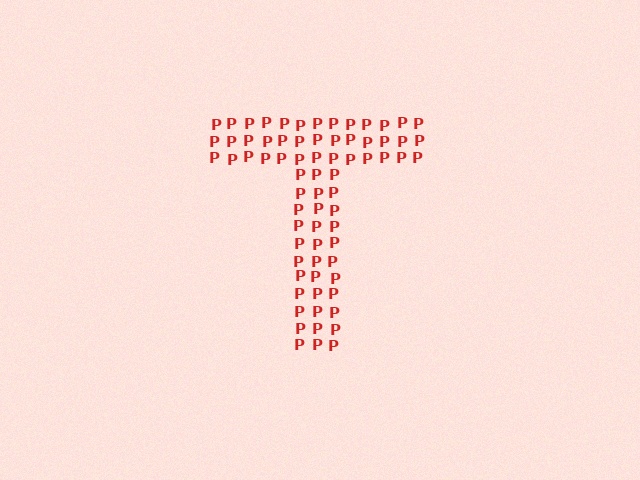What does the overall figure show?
The overall figure shows the letter T.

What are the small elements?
The small elements are letter P's.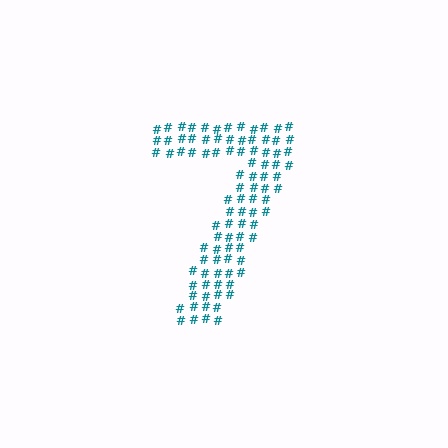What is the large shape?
The large shape is the digit 7.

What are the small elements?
The small elements are hash symbols.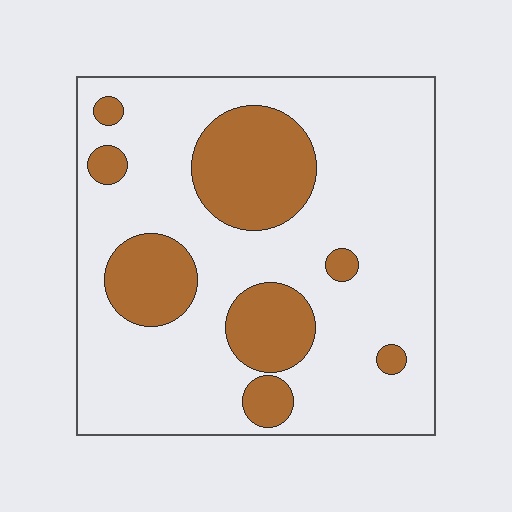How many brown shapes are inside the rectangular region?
8.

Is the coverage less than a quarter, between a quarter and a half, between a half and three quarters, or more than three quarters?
Less than a quarter.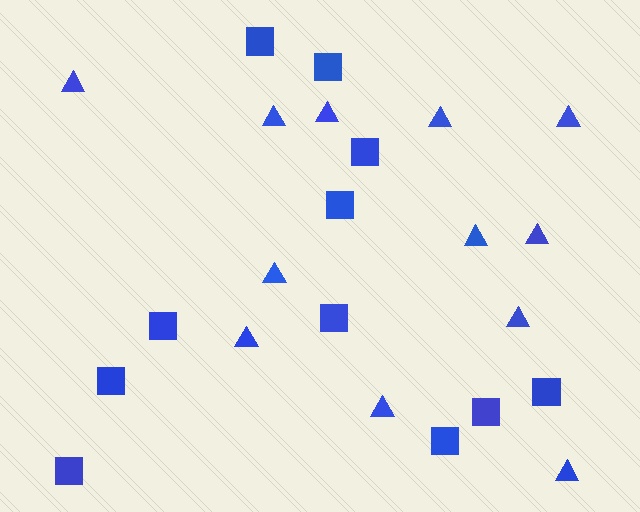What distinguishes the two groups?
There are 2 groups: one group of triangles (12) and one group of squares (11).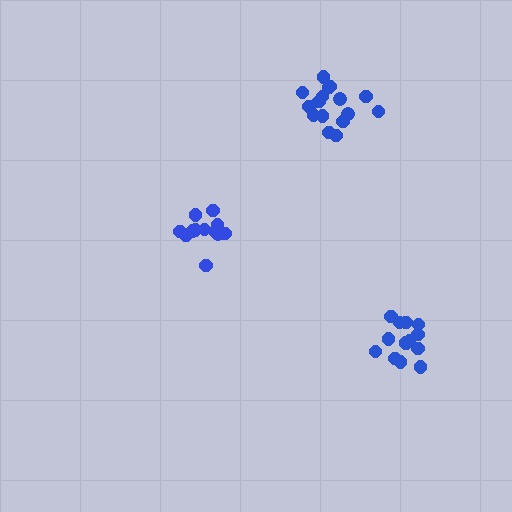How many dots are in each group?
Group 1: 13 dots, Group 2: 14 dots, Group 3: 16 dots (43 total).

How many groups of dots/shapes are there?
There are 3 groups.